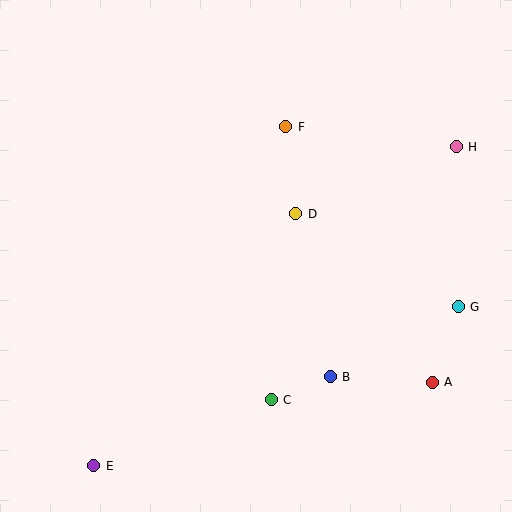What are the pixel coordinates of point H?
Point H is at (456, 147).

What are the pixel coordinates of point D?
Point D is at (296, 214).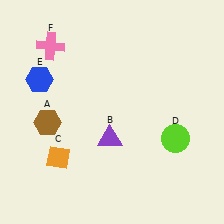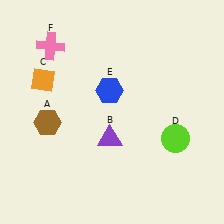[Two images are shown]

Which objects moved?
The objects that moved are: the orange diamond (C), the blue hexagon (E).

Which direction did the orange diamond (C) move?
The orange diamond (C) moved up.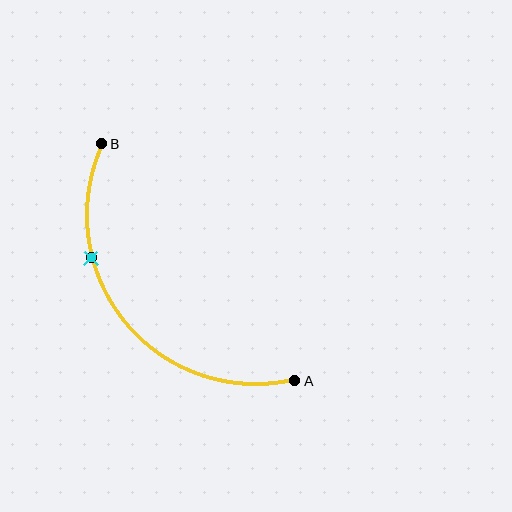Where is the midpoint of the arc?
The arc midpoint is the point on the curve farthest from the straight line joining A and B. It sits below and to the left of that line.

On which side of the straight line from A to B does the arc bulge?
The arc bulges below and to the left of the straight line connecting A and B.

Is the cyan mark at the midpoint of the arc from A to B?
No. The cyan mark lies on the arc but is closer to endpoint B. The arc midpoint would be at the point on the curve equidistant along the arc from both A and B.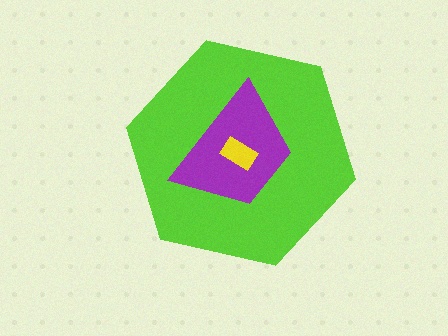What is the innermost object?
The yellow rectangle.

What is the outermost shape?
The lime hexagon.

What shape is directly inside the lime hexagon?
The purple trapezoid.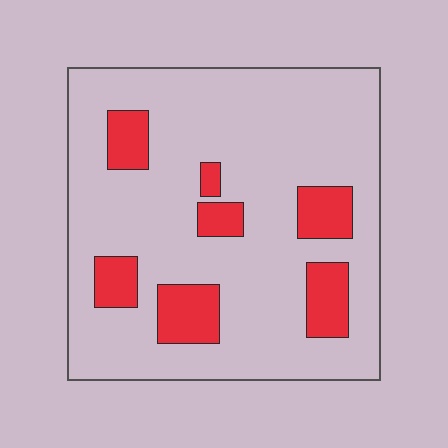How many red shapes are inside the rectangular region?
7.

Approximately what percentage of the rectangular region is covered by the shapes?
Approximately 15%.